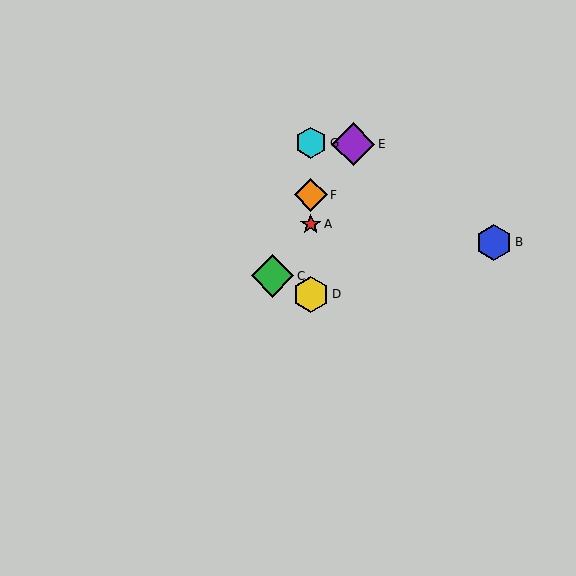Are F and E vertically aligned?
No, F is at x≈311 and E is at x≈353.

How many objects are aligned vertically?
4 objects (A, D, F, G) are aligned vertically.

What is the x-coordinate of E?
Object E is at x≈353.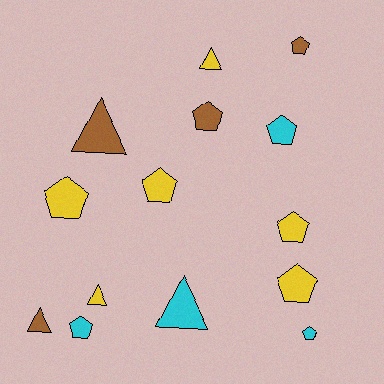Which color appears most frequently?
Yellow, with 6 objects.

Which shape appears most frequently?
Pentagon, with 9 objects.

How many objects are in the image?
There are 14 objects.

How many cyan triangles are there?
There is 1 cyan triangle.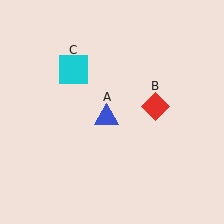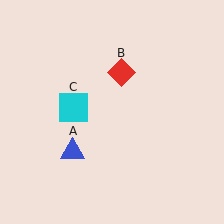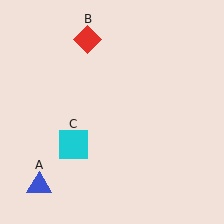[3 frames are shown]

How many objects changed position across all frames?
3 objects changed position: blue triangle (object A), red diamond (object B), cyan square (object C).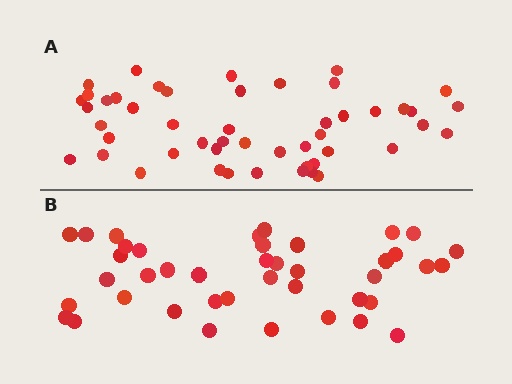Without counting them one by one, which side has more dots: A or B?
Region A (the top region) has more dots.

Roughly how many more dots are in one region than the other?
Region A has roughly 8 or so more dots than region B.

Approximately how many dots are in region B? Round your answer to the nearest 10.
About 40 dots. (The exact count is 41, which rounds to 40.)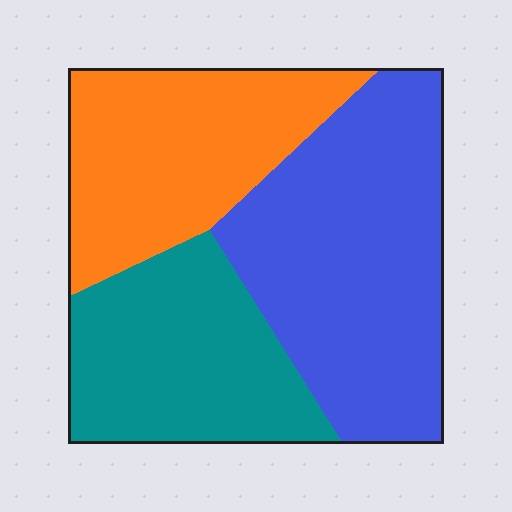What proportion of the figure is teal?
Teal covers about 30% of the figure.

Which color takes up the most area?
Blue, at roughly 40%.